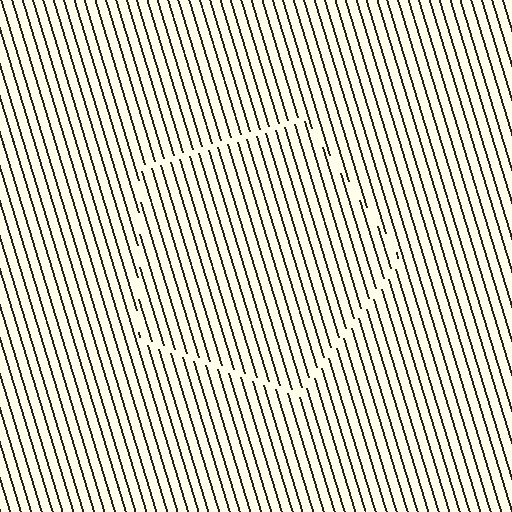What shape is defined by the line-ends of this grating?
An illusory pentagon. The interior of the shape contains the same grating, shifted by half a period — the contour is defined by the phase discontinuity where line-ends from the inner and outer gratings abut.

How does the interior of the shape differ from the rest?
The interior of the shape contains the same grating, shifted by half a period — the contour is defined by the phase discontinuity where line-ends from the inner and outer gratings abut.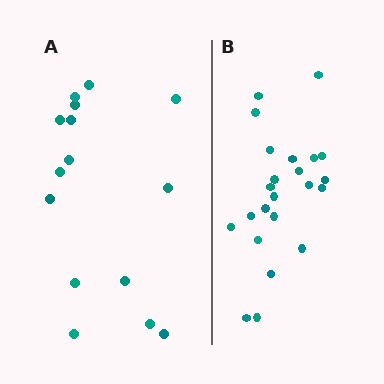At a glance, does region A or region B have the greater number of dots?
Region B (the right region) has more dots.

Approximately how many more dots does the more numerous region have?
Region B has roughly 8 or so more dots than region A.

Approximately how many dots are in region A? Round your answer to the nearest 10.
About 20 dots. (The exact count is 15, which rounds to 20.)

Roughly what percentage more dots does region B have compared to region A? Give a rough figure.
About 55% more.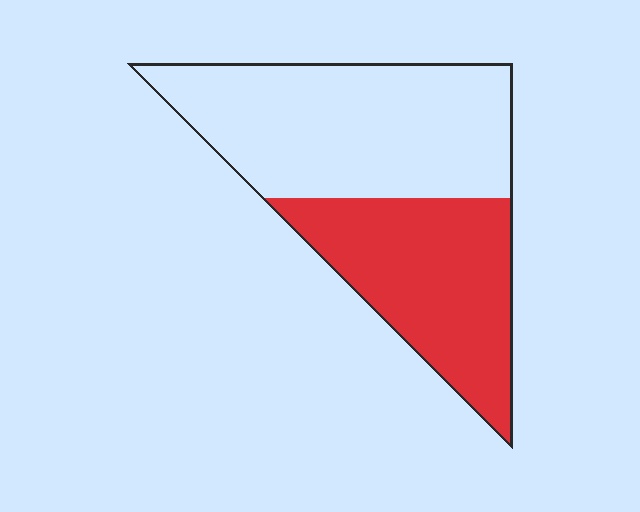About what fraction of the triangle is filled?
About two fifths (2/5).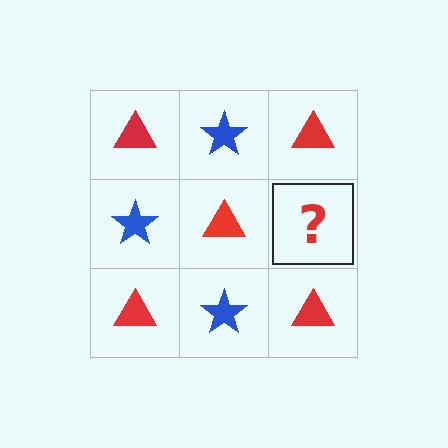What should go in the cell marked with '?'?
The missing cell should contain a blue star.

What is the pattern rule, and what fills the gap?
The rule is that it alternates red triangle and blue star in a checkerboard pattern. The gap should be filled with a blue star.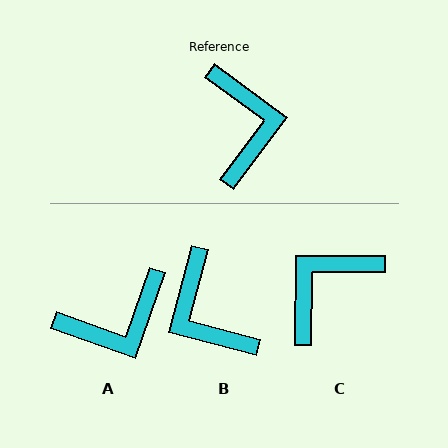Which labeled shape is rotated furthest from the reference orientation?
B, about 158 degrees away.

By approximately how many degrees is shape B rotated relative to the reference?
Approximately 158 degrees clockwise.